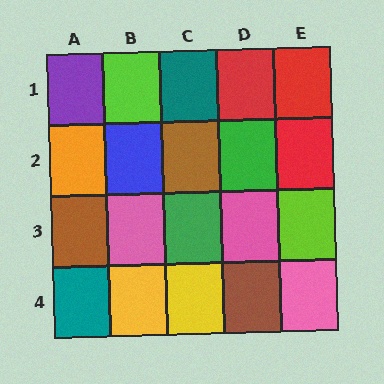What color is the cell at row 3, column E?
Lime.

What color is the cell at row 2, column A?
Orange.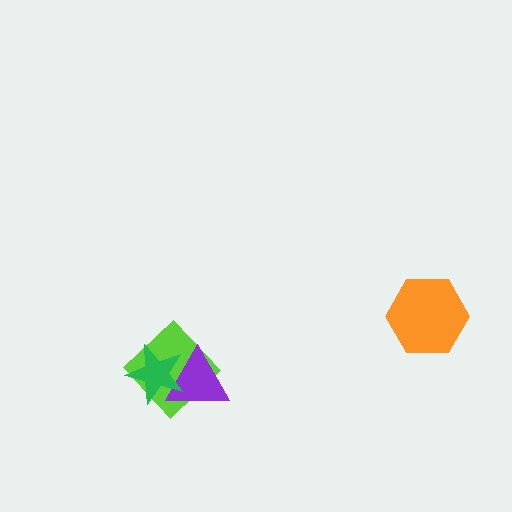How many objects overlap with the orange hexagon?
0 objects overlap with the orange hexagon.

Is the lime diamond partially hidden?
Yes, it is partially covered by another shape.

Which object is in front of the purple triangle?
The green star is in front of the purple triangle.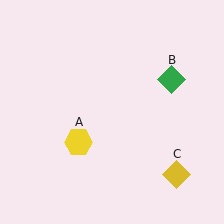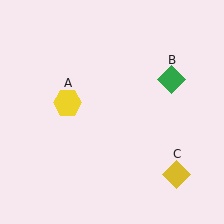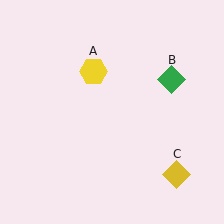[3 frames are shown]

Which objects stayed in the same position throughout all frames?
Green diamond (object B) and yellow diamond (object C) remained stationary.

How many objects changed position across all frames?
1 object changed position: yellow hexagon (object A).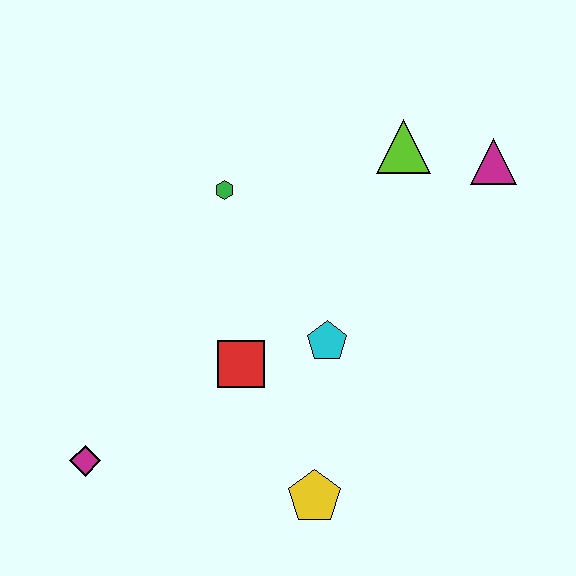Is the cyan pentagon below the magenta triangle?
Yes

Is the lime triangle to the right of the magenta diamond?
Yes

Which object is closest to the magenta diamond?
The red square is closest to the magenta diamond.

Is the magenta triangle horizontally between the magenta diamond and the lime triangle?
No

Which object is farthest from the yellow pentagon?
The magenta triangle is farthest from the yellow pentagon.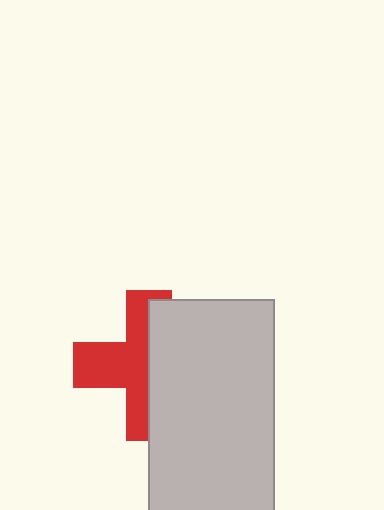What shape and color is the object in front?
The object in front is a light gray rectangle.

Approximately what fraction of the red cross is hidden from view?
Roughly 49% of the red cross is hidden behind the light gray rectangle.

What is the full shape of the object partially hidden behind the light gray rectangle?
The partially hidden object is a red cross.